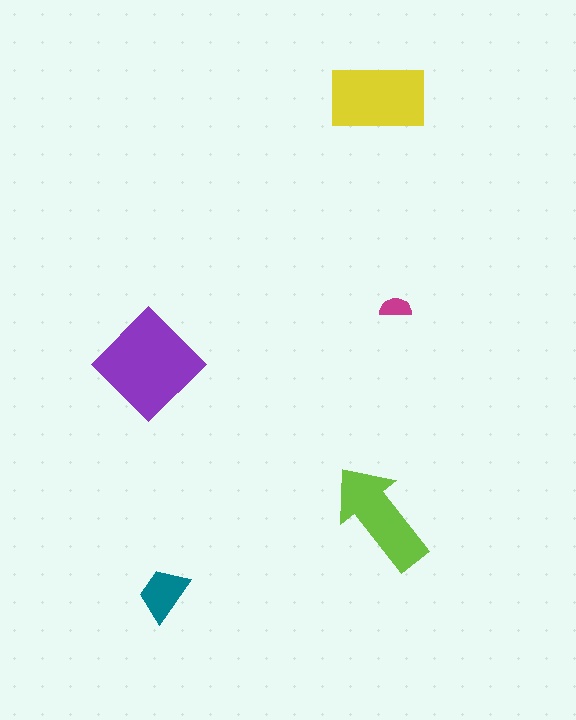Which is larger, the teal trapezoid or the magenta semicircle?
The teal trapezoid.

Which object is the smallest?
The magenta semicircle.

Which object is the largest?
The purple diamond.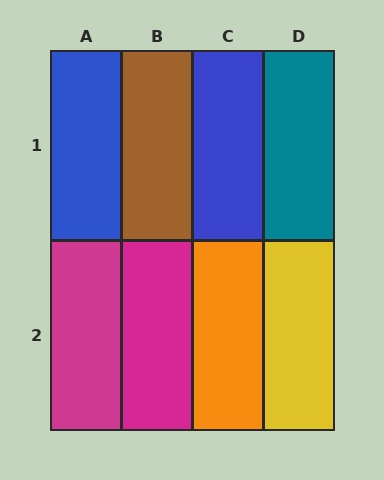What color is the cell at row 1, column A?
Blue.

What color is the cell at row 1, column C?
Blue.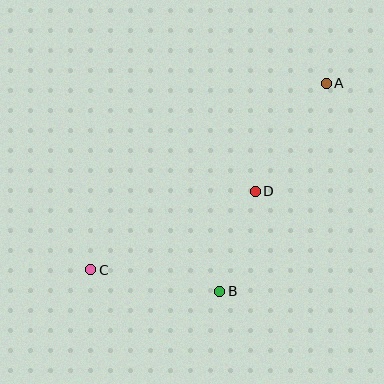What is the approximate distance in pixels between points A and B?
The distance between A and B is approximately 234 pixels.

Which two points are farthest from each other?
Points A and C are farthest from each other.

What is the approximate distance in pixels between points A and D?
The distance between A and D is approximately 129 pixels.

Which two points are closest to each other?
Points B and D are closest to each other.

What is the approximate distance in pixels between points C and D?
The distance between C and D is approximately 182 pixels.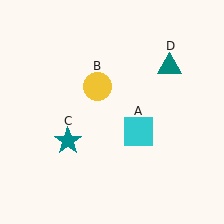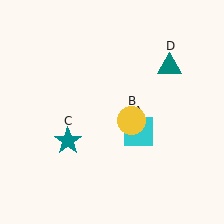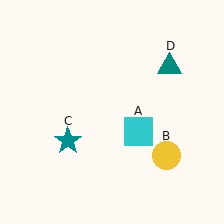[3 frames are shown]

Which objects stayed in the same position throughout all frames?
Cyan square (object A) and teal star (object C) and teal triangle (object D) remained stationary.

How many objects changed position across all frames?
1 object changed position: yellow circle (object B).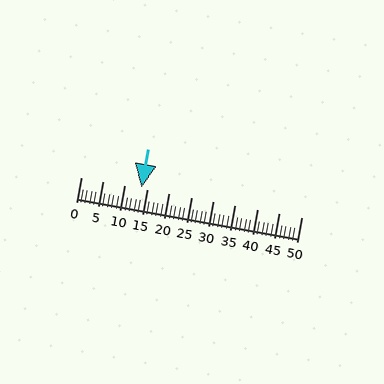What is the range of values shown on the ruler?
The ruler shows values from 0 to 50.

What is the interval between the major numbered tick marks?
The major tick marks are spaced 5 units apart.